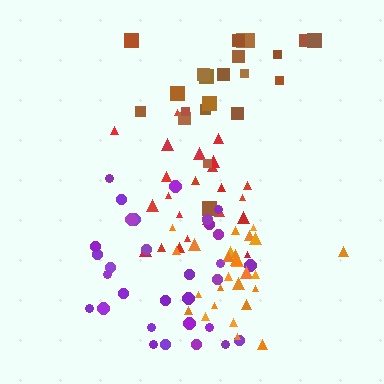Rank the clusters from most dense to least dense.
red, orange, purple, brown.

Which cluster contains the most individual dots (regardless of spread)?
Purple (31).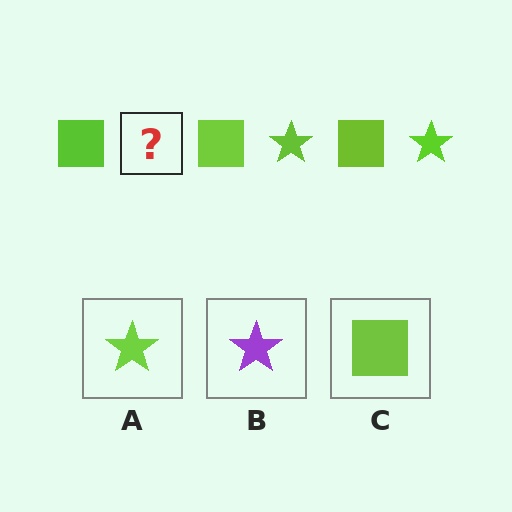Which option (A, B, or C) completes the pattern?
A.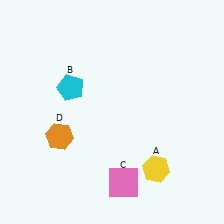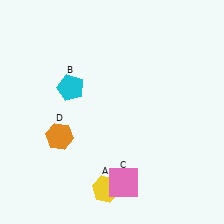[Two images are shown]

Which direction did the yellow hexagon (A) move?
The yellow hexagon (A) moved left.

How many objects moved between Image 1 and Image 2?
1 object moved between the two images.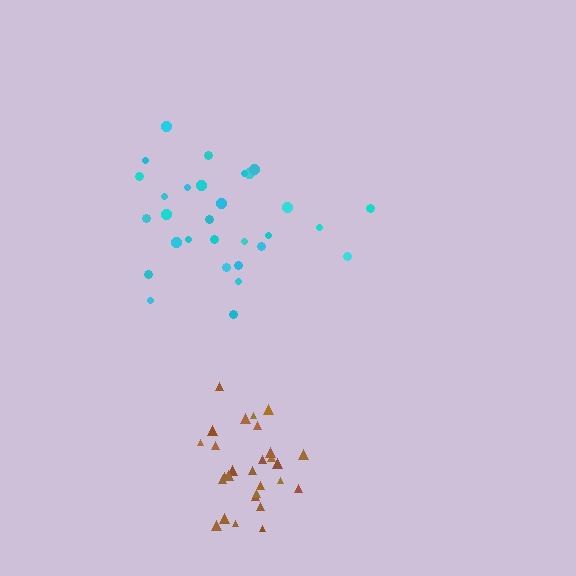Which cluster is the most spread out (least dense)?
Cyan.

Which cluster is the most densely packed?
Brown.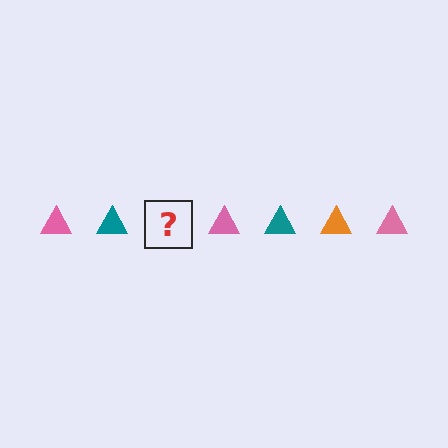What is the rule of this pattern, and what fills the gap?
The rule is that the pattern cycles through pink, teal, orange triangles. The gap should be filled with an orange triangle.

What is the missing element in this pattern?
The missing element is an orange triangle.